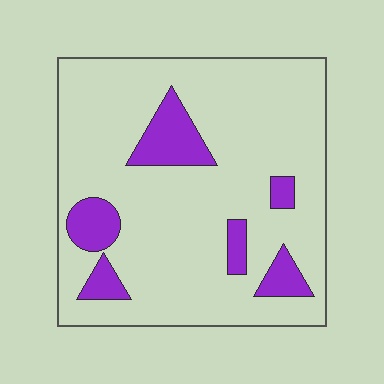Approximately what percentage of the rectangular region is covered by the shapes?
Approximately 15%.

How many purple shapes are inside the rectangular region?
6.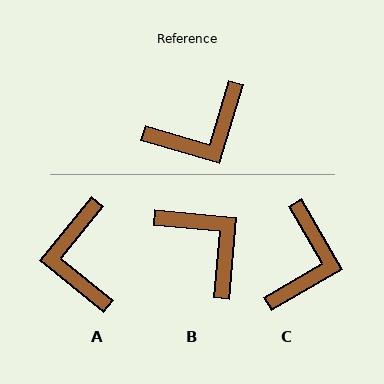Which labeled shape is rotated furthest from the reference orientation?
A, about 112 degrees away.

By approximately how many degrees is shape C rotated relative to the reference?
Approximately 47 degrees counter-clockwise.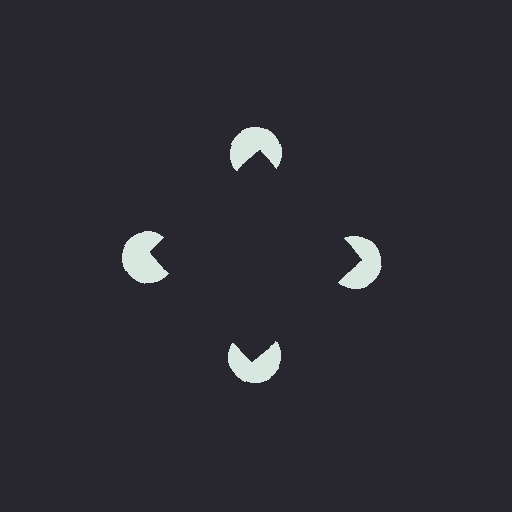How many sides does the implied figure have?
4 sides.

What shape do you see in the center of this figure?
An illusory square — its edges are inferred from the aligned wedge cuts in the pac-man discs, not physically drawn.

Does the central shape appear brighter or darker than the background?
It typically appears slightly darker than the background, even though no actual brightness change is drawn.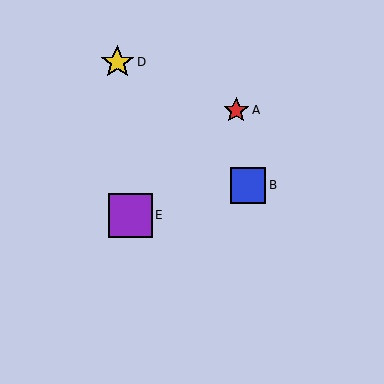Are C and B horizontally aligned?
No, C is at y≈215 and B is at y≈185.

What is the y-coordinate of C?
Object C is at y≈215.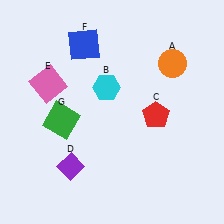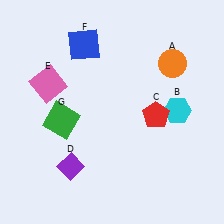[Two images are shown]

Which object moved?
The cyan hexagon (B) moved right.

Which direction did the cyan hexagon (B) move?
The cyan hexagon (B) moved right.